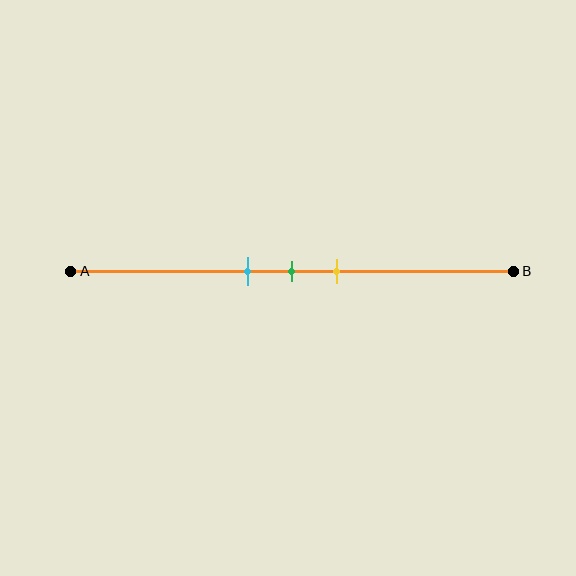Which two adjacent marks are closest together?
The cyan and green marks are the closest adjacent pair.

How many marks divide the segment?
There are 3 marks dividing the segment.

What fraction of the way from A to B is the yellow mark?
The yellow mark is approximately 60% (0.6) of the way from A to B.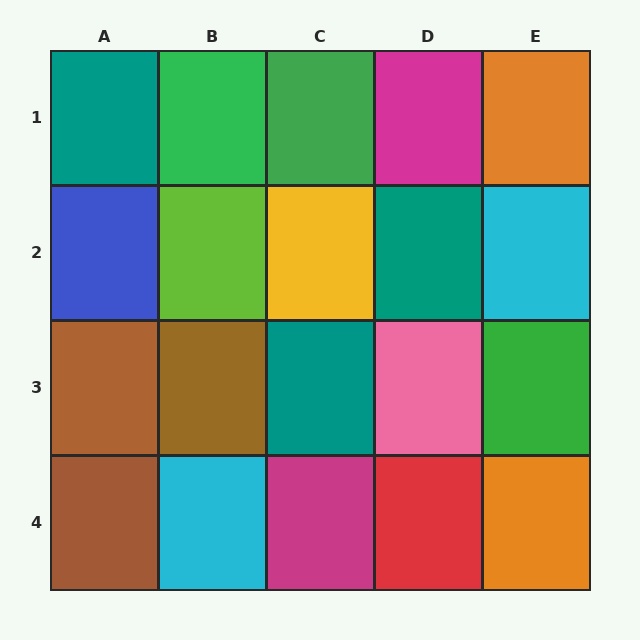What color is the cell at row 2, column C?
Yellow.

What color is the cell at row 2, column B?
Lime.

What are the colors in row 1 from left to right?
Teal, green, green, magenta, orange.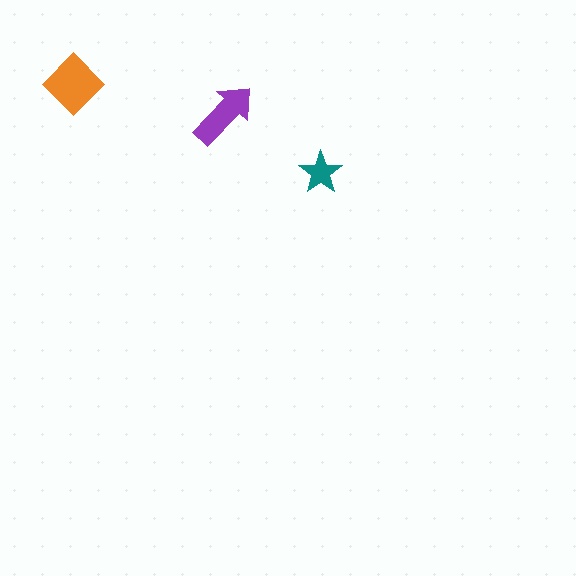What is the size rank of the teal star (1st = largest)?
3rd.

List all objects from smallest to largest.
The teal star, the purple arrow, the orange diamond.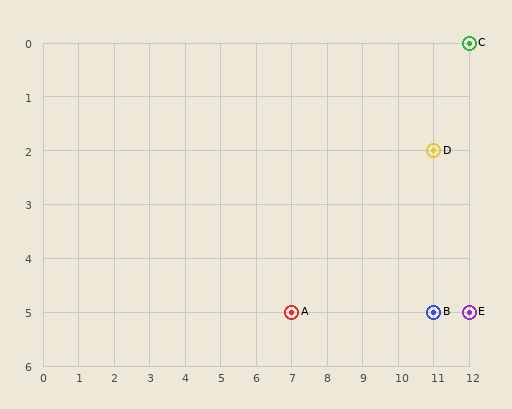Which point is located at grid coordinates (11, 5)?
Point B is at (11, 5).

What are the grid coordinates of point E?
Point E is at grid coordinates (12, 5).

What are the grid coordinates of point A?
Point A is at grid coordinates (7, 5).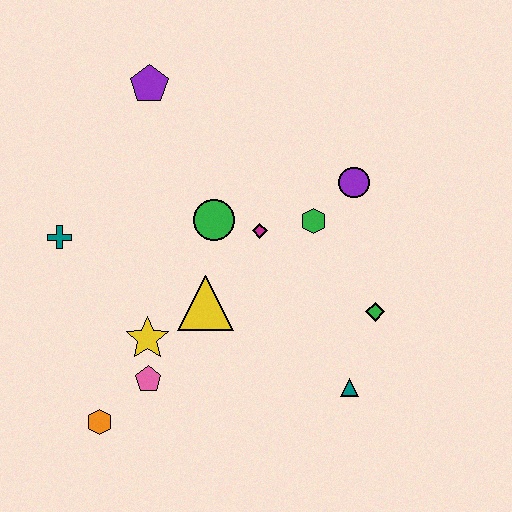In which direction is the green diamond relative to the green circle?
The green diamond is to the right of the green circle.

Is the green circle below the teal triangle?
No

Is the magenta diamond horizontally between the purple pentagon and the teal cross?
No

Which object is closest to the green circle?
The magenta diamond is closest to the green circle.